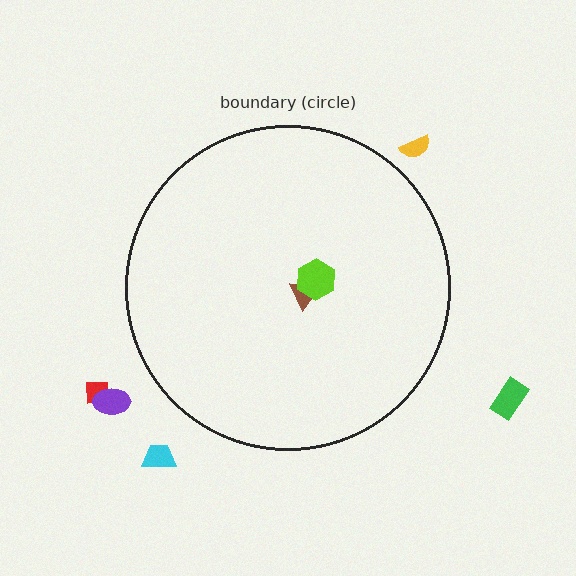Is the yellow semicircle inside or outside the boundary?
Outside.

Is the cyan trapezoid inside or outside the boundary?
Outside.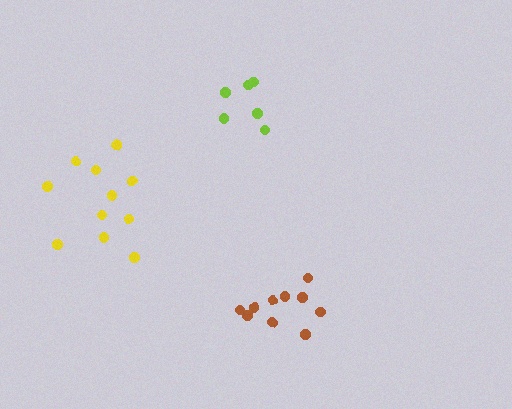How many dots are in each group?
Group 1: 10 dots, Group 2: 11 dots, Group 3: 6 dots (27 total).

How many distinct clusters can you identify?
There are 3 distinct clusters.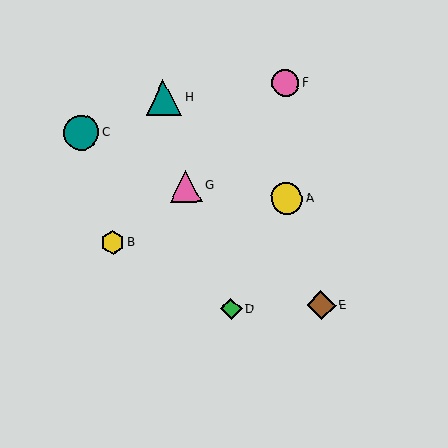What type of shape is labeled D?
Shape D is a green diamond.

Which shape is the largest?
The teal triangle (labeled H) is the largest.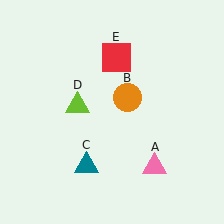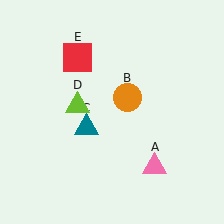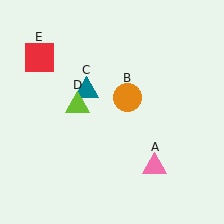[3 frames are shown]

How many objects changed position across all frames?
2 objects changed position: teal triangle (object C), red square (object E).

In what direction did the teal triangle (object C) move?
The teal triangle (object C) moved up.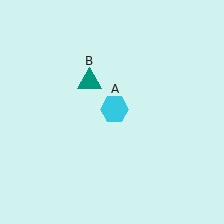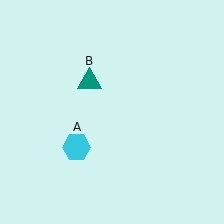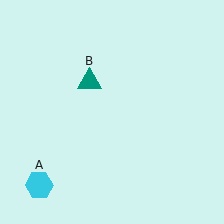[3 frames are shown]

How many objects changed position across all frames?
1 object changed position: cyan hexagon (object A).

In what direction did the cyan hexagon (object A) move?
The cyan hexagon (object A) moved down and to the left.